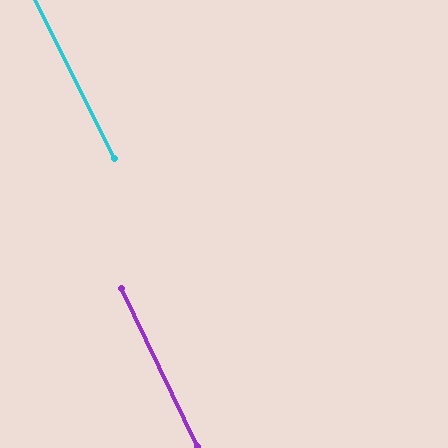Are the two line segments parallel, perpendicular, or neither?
Parallel — their directions differ by only 0.8°.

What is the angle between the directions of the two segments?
Approximately 1 degree.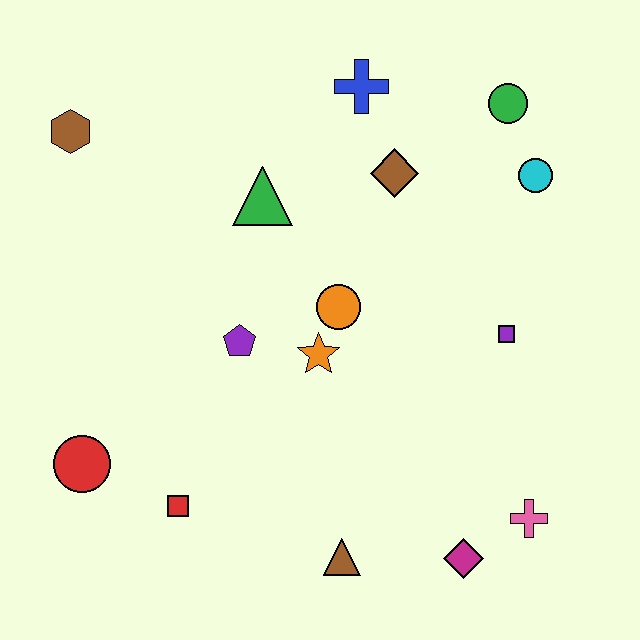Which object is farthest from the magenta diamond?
The brown hexagon is farthest from the magenta diamond.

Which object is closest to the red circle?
The red square is closest to the red circle.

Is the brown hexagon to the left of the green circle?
Yes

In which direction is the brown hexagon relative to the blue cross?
The brown hexagon is to the left of the blue cross.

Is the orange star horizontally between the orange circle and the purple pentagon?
Yes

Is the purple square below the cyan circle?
Yes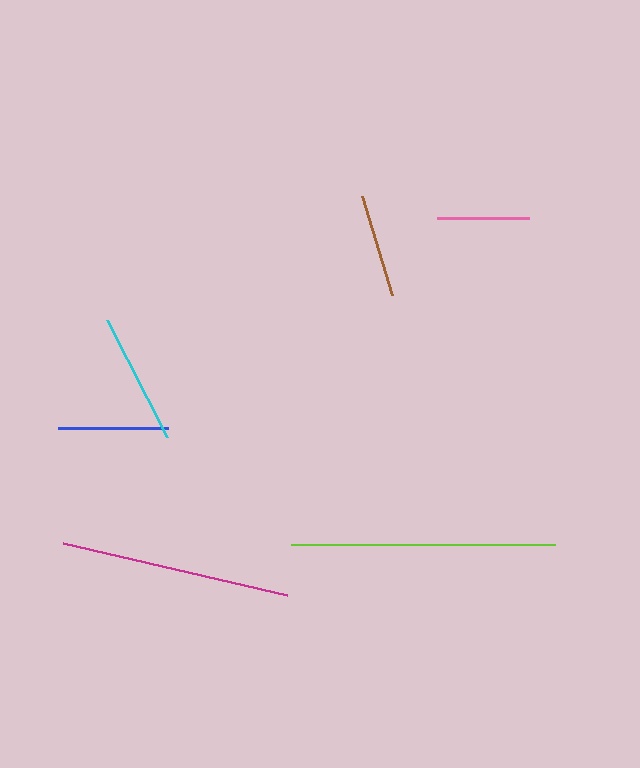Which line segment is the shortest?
The pink line is the shortest at approximately 92 pixels.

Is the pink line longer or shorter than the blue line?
The blue line is longer than the pink line.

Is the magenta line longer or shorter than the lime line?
The lime line is longer than the magenta line.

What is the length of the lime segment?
The lime segment is approximately 263 pixels long.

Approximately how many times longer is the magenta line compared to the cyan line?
The magenta line is approximately 1.7 times the length of the cyan line.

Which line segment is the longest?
The lime line is the longest at approximately 263 pixels.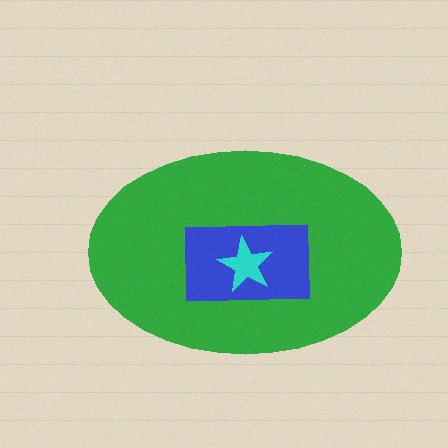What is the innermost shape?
The cyan star.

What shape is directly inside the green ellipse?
The blue rectangle.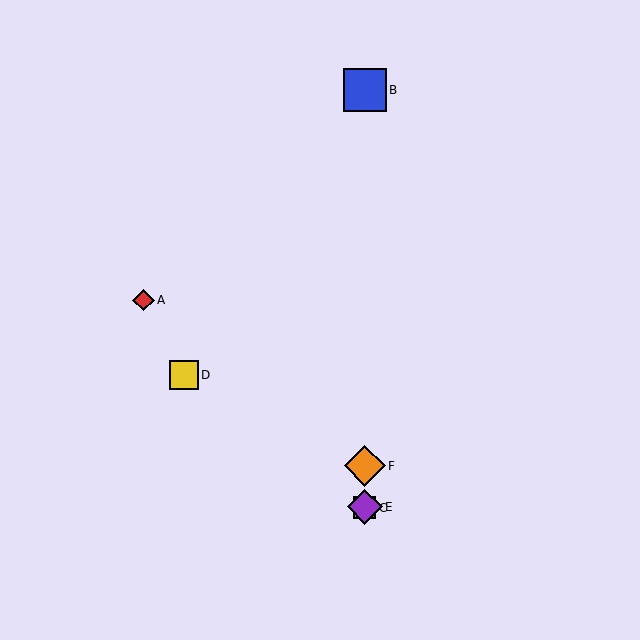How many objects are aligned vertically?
4 objects (B, C, E, F) are aligned vertically.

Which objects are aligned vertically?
Objects B, C, E, F are aligned vertically.